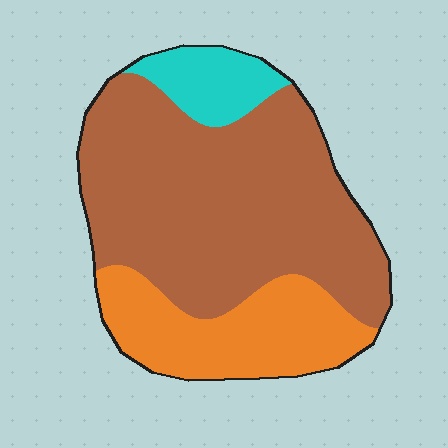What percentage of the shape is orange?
Orange covers 26% of the shape.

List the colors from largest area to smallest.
From largest to smallest: brown, orange, cyan.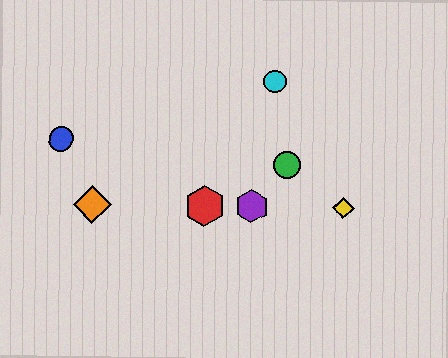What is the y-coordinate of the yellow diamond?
The yellow diamond is at y≈208.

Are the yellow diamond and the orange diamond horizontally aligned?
Yes, both are at y≈208.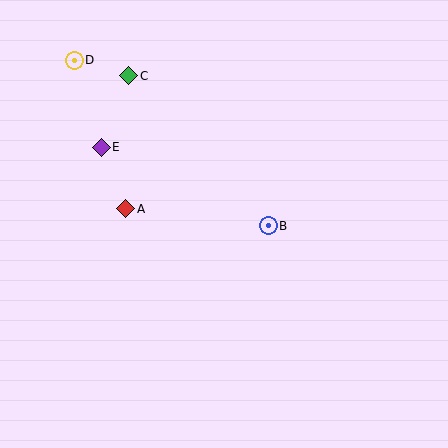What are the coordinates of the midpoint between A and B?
The midpoint between A and B is at (197, 217).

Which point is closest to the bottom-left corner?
Point A is closest to the bottom-left corner.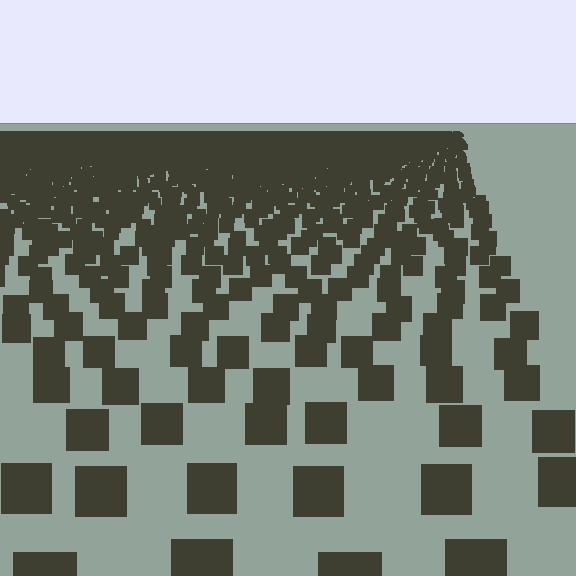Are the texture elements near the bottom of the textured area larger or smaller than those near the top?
Larger. Near the bottom, elements are closer to the viewer and appear at a bigger on-screen size.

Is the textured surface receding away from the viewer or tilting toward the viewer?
The surface is receding away from the viewer. Texture elements get smaller and denser toward the top.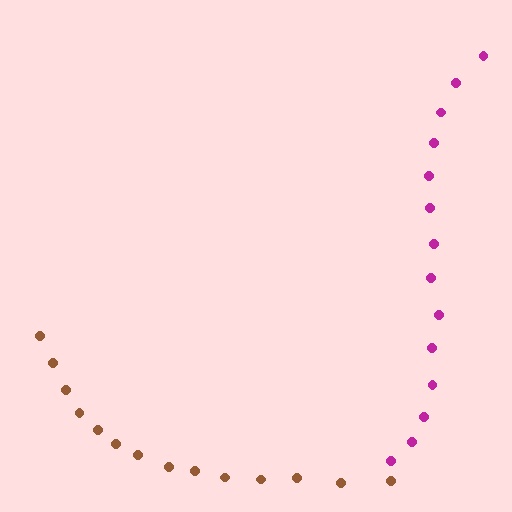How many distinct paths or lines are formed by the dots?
There are 2 distinct paths.